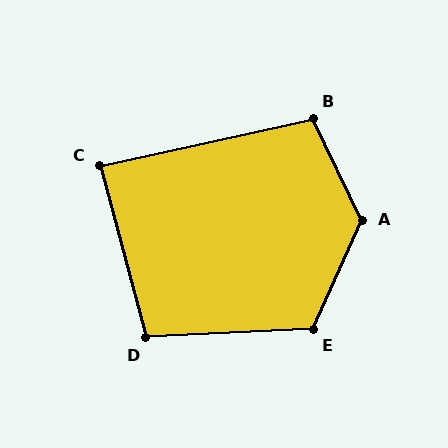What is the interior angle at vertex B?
Approximately 103 degrees (obtuse).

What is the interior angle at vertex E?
Approximately 117 degrees (obtuse).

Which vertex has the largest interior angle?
A, at approximately 130 degrees.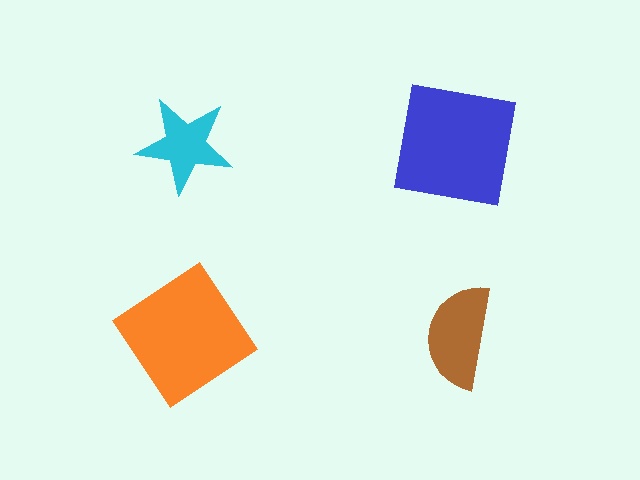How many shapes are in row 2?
2 shapes.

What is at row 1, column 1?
A cyan star.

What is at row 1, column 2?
A blue square.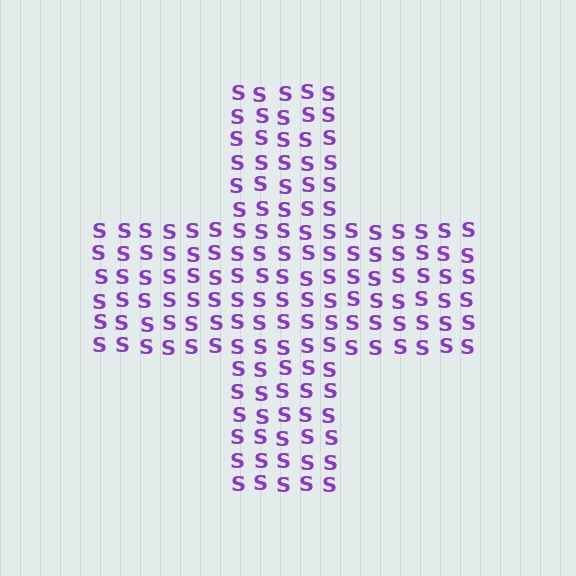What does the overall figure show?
The overall figure shows a cross.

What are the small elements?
The small elements are letter S's.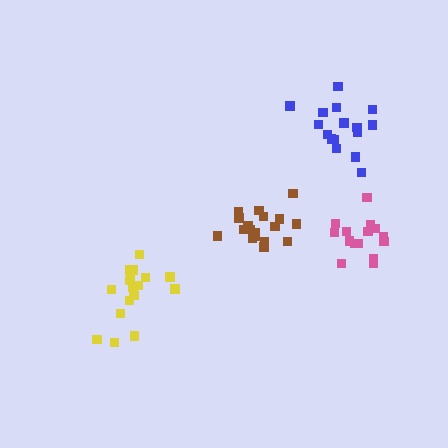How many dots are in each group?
Group 1: 18 dots, Group 2: 17 dots, Group 3: 16 dots, Group 4: 15 dots (66 total).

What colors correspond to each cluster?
The clusters are colored: brown, yellow, blue, pink.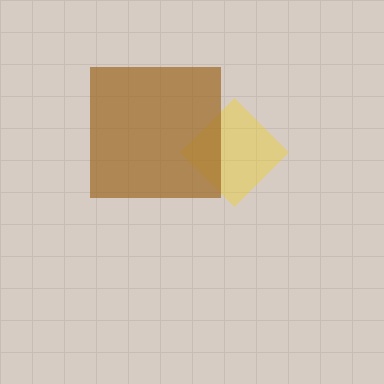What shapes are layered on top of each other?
The layered shapes are: a yellow diamond, a brown square.